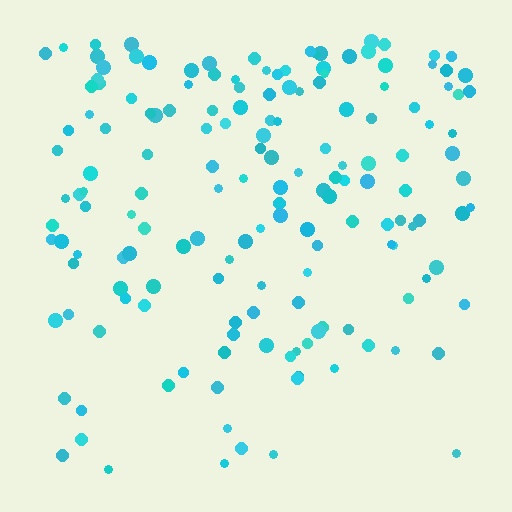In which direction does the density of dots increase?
From bottom to top, with the top side densest.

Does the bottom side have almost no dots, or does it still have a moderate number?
Still a moderate number, just noticeably fewer than the top.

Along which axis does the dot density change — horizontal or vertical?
Vertical.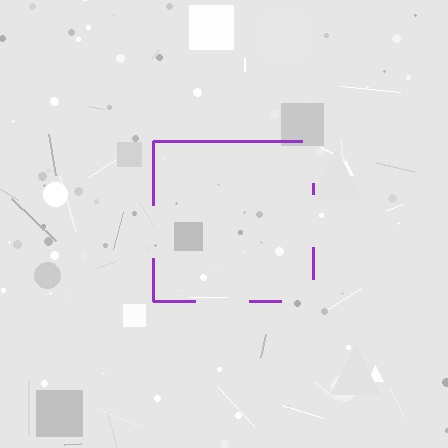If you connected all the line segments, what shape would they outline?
They would outline a square.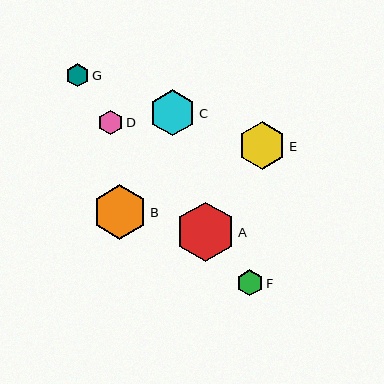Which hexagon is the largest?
Hexagon A is the largest with a size of approximately 60 pixels.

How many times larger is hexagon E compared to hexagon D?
Hexagon E is approximately 1.9 times the size of hexagon D.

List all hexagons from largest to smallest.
From largest to smallest: A, B, E, C, F, D, G.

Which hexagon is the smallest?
Hexagon G is the smallest with a size of approximately 23 pixels.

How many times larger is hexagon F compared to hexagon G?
Hexagon F is approximately 1.1 times the size of hexagon G.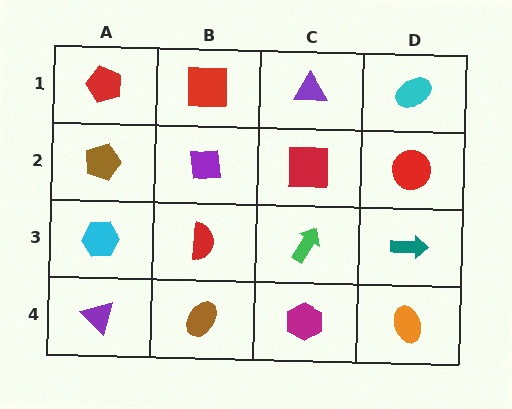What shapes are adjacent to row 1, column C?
A red square (row 2, column C), a red square (row 1, column B), a cyan ellipse (row 1, column D).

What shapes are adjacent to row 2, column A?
A red pentagon (row 1, column A), a cyan hexagon (row 3, column A), a purple square (row 2, column B).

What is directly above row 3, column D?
A red circle.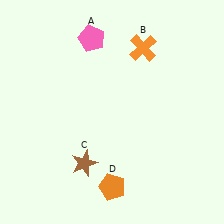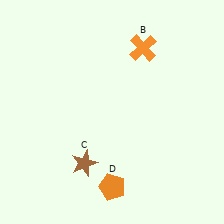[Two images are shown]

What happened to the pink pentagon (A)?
The pink pentagon (A) was removed in Image 2. It was in the top-left area of Image 1.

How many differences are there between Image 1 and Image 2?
There is 1 difference between the two images.